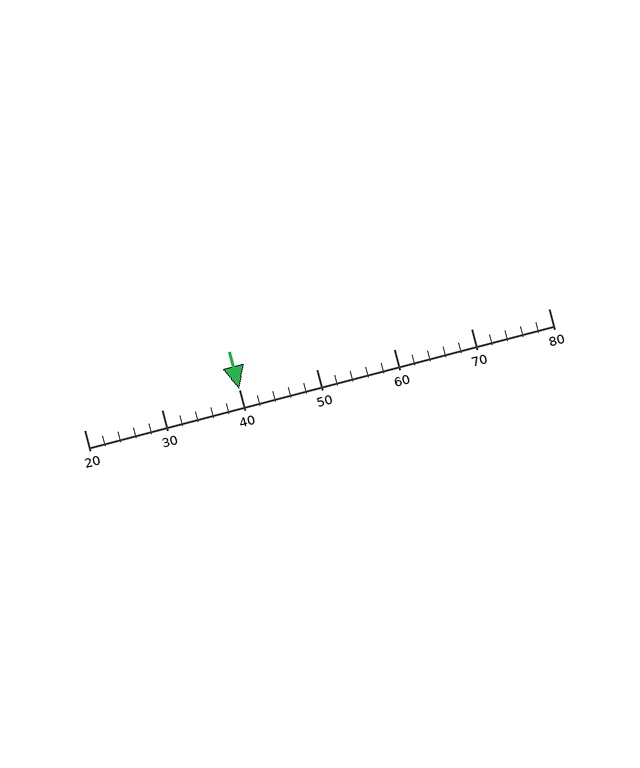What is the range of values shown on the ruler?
The ruler shows values from 20 to 80.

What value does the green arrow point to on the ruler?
The green arrow points to approximately 40.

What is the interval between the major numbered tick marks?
The major tick marks are spaced 10 units apart.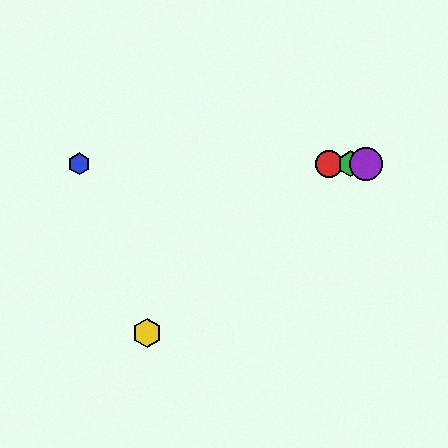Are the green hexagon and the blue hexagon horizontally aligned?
Yes, both are at y≈164.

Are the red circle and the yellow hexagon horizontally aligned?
No, the red circle is at y≈164 and the yellow hexagon is at y≈333.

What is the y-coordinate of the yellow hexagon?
The yellow hexagon is at y≈333.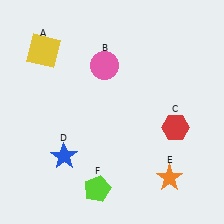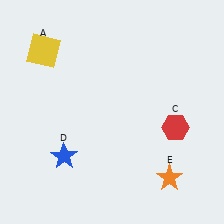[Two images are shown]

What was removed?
The lime pentagon (F), the pink circle (B) were removed in Image 2.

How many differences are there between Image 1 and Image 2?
There are 2 differences between the two images.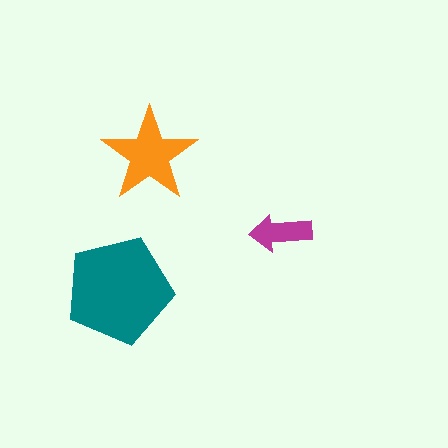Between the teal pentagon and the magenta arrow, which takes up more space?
The teal pentagon.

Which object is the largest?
The teal pentagon.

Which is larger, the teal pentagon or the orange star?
The teal pentagon.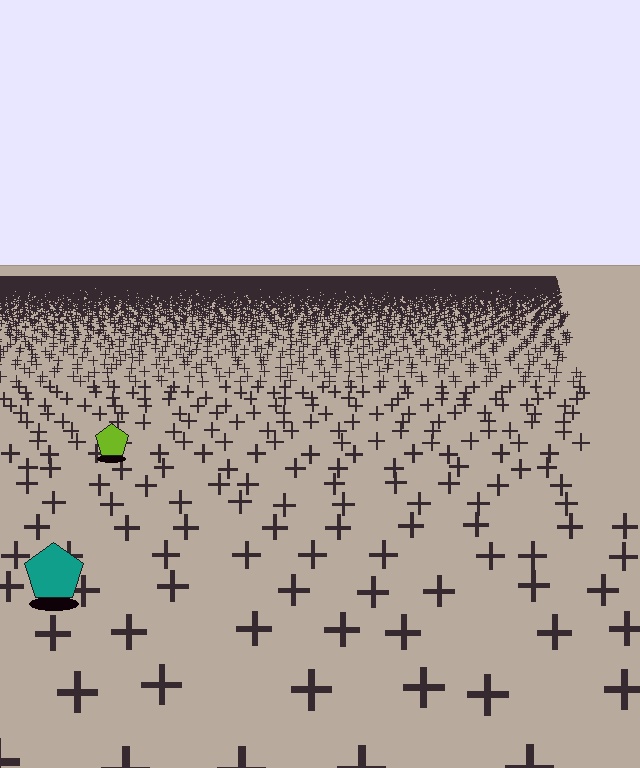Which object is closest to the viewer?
The teal pentagon is closest. The texture marks near it are larger and more spread out.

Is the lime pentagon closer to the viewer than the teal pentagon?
No. The teal pentagon is closer — you can tell from the texture gradient: the ground texture is coarser near it.